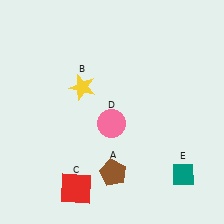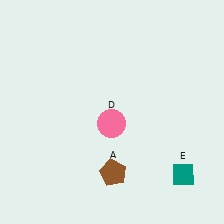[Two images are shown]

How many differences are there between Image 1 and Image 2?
There are 2 differences between the two images.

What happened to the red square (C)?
The red square (C) was removed in Image 2. It was in the bottom-left area of Image 1.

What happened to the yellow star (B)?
The yellow star (B) was removed in Image 2. It was in the top-left area of Image 1.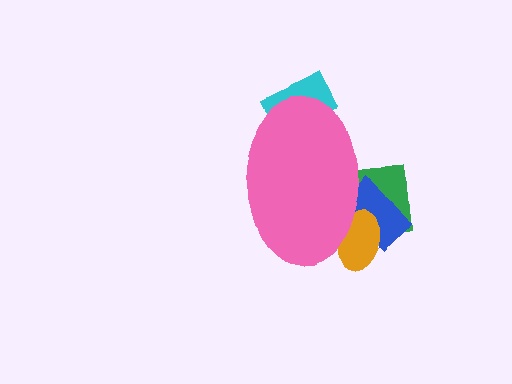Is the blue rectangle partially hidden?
Yes, the blue rectangle is partially hidden behind the pink ellipse.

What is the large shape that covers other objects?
A pink ellipse.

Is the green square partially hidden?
Yes, the green square is partially hidden behind the pink ellipse.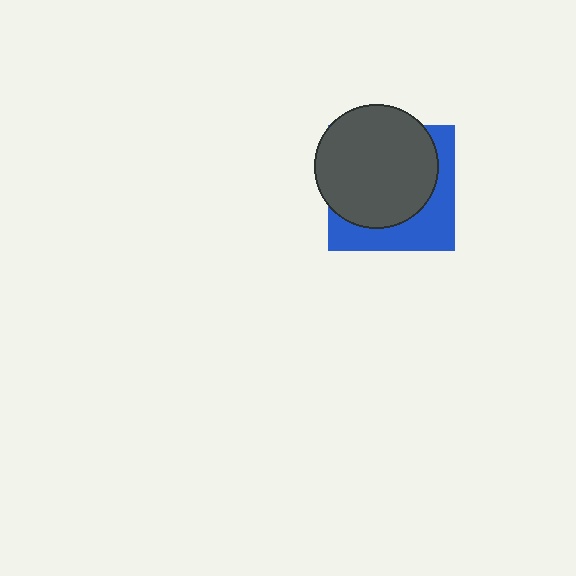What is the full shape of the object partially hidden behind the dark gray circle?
The partially hidden object is a blue square.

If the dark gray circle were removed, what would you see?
You would see the complete blue square.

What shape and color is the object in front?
The object in front is a dark gray circle.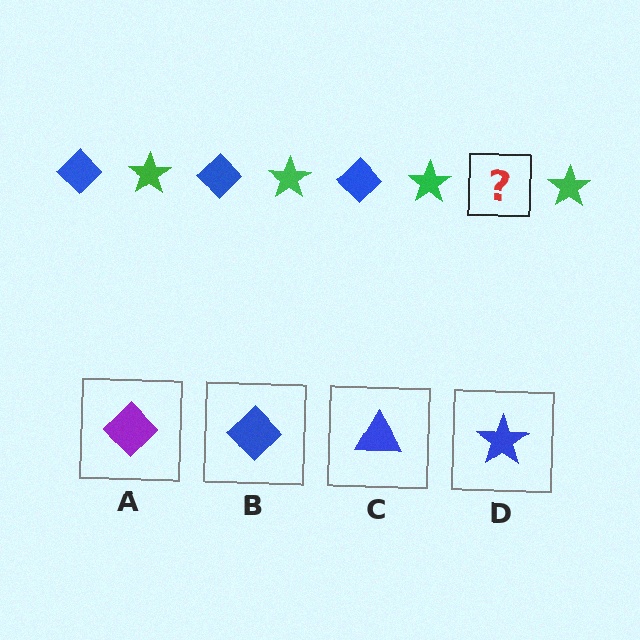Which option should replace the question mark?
Option B.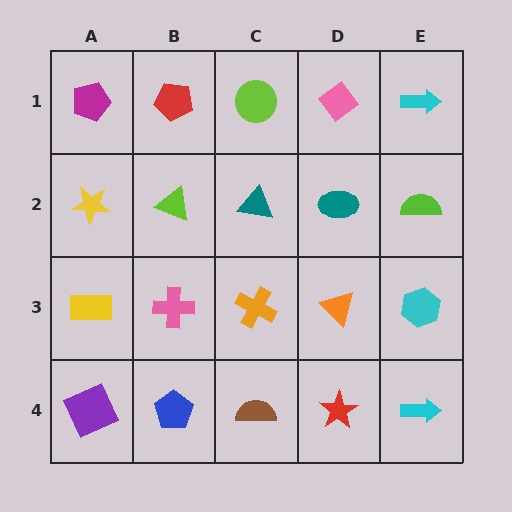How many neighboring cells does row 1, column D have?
3.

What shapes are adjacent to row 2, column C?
A lime circle (row 1, column C), an orange cross (row 3, column C), a lime triangle (row 2, column B), a teal ellipse (row 2, column D).